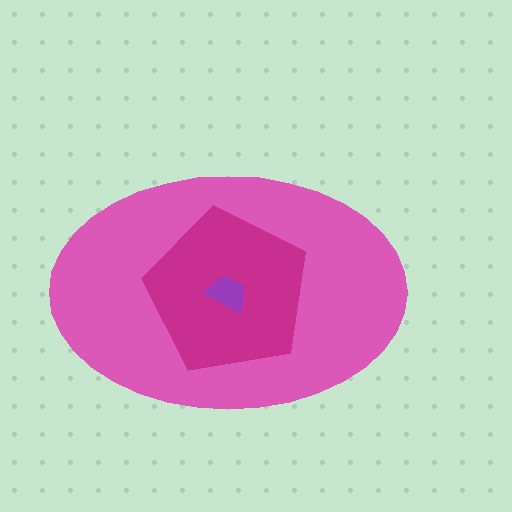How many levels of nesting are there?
3.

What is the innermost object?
The purple trapezoid.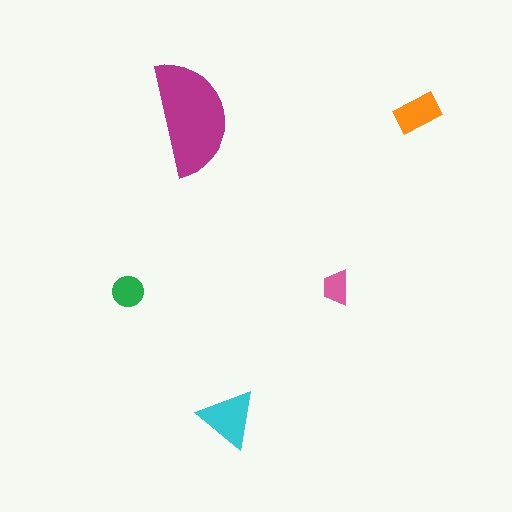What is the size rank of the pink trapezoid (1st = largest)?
5th.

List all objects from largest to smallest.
The magenta semicircle, the cyan triangle, the orange rectangle, the green circle, the pink trapezoid.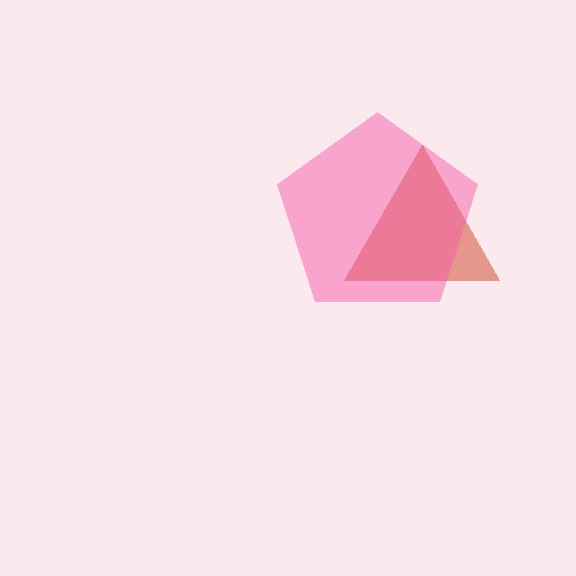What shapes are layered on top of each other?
The layered shapes are: a red triangle, a pink pentagon.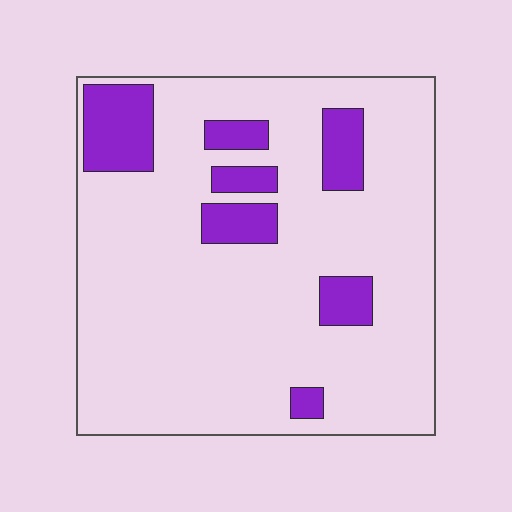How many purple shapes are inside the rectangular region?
7.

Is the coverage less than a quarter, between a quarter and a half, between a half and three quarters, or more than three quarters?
Less than a quarter.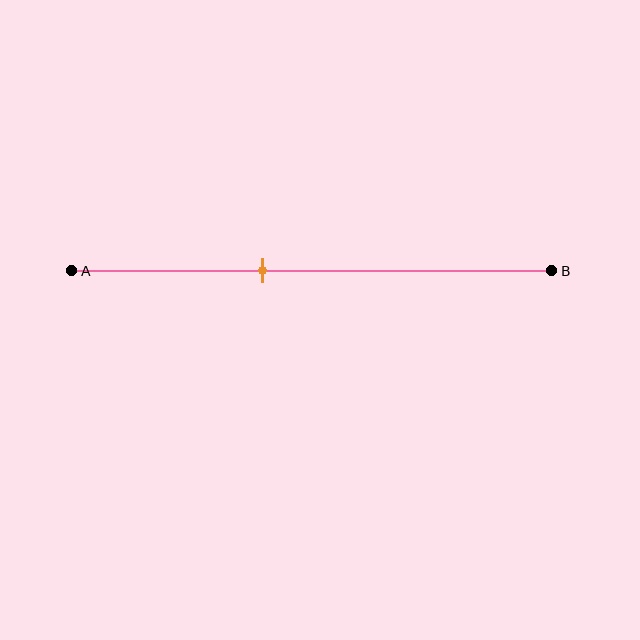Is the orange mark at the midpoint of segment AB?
No, the mark is at about 40% from A, not at the 50% midpoint.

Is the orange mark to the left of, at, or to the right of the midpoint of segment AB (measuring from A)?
The orange mark is to the left of the midpoint of segment AB.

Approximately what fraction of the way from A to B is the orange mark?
The orange mark is approximately 40% of the way from A to B.